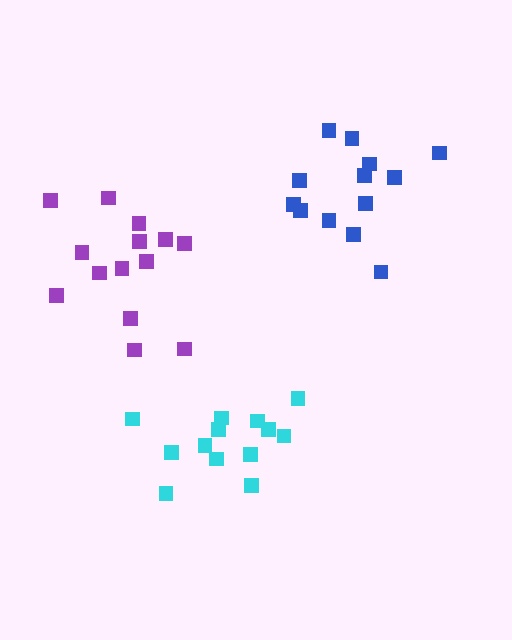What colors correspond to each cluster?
The clusters are colored: blue, cyan, purple.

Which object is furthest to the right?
The blue cluster is rightmost.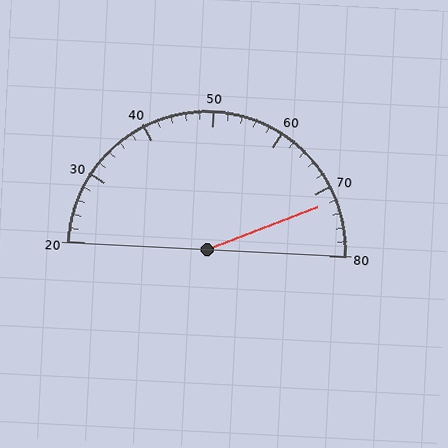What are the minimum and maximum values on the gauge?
The gauge ranges from 20 to 80.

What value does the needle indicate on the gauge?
The needle indicates approximately 72.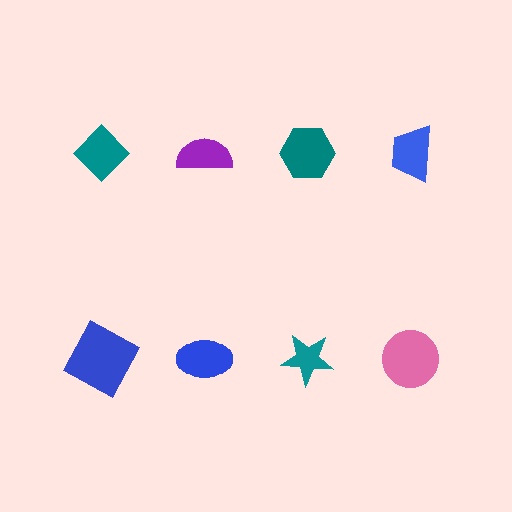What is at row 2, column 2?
A blue ellipse.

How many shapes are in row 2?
4 shapes.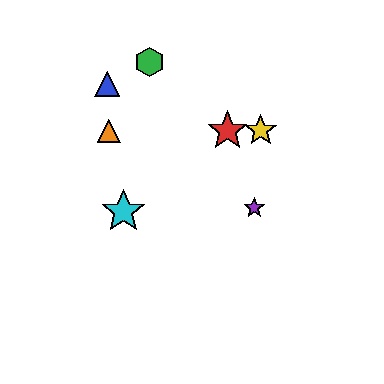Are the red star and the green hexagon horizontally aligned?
No, the red star is at y≈131 and the green hexagon is at y≈62.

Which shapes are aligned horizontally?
The red star, the yellow star, the orange triangle are aligned horizontally.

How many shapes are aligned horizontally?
3 shapes (the red star, the yellow star, the orange triangle) are aligned horizontally.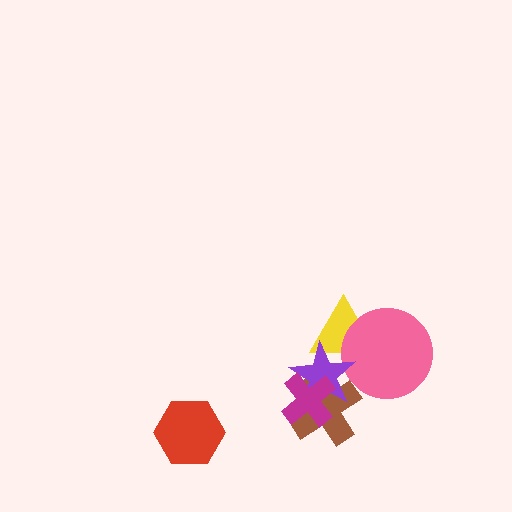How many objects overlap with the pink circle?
2 objects overlap with the pink circle.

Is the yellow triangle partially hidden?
Yes, it is partially covered by another shape.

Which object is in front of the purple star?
The magenta cross is in front of the purple star.